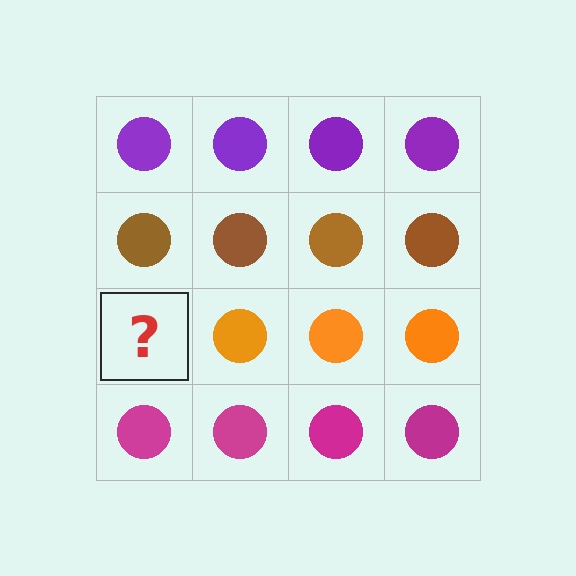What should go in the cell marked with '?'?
The missing cell should contain an orange circle.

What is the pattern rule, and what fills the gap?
The rule is that each row has a consistent color. The gap should be filled with an orange circle.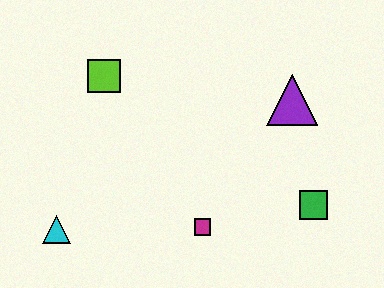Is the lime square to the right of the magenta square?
No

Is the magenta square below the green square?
Yes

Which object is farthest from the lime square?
The green square is farthest from the lime square.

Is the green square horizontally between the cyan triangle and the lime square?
No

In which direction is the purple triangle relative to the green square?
The purple triangle is above the green square.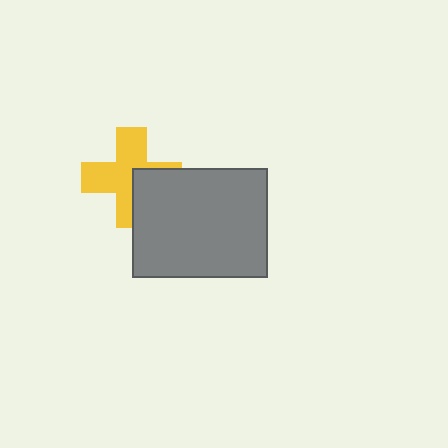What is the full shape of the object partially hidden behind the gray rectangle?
The partially hidden object is a yellow cross.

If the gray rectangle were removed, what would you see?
You would see the complete yellow cross.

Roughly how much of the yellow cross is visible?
Most of it is visible (roughly 66%).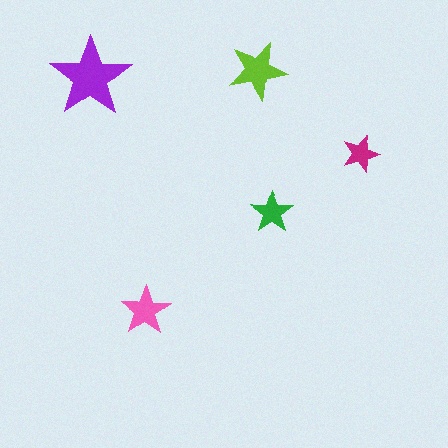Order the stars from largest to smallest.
the purple one, the lime one, the pink one, the green one, the magenta one.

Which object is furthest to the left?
The purple star is leftmost.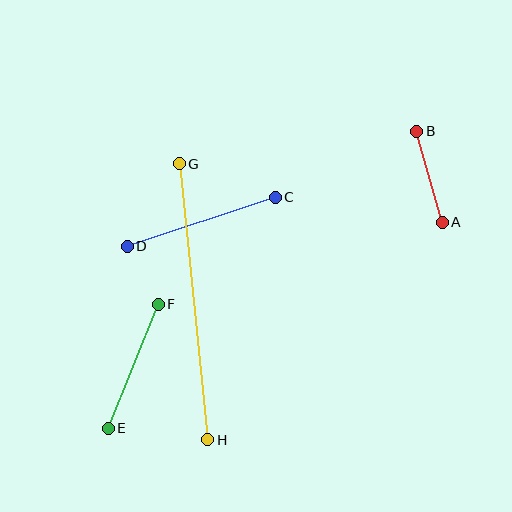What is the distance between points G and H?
The distance is approximately 278 pixels.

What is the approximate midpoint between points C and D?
The midpoint is at approximately (201, 222) pixels.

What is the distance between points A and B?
The distance is approximately 95 pixels.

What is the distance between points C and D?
The distance is approximately 156 pixels.